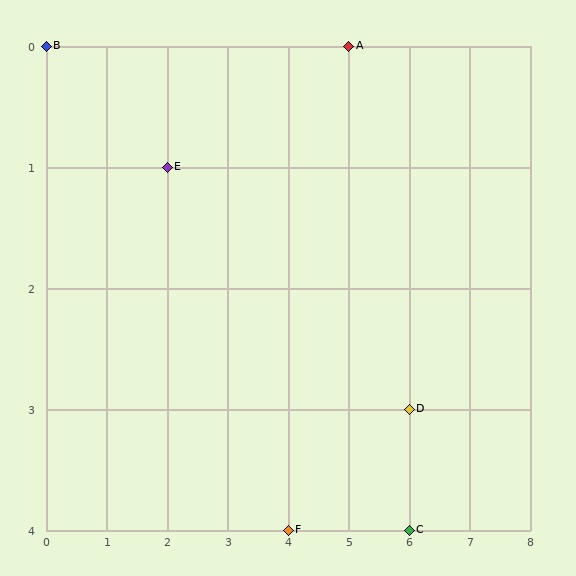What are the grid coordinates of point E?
Point E is at grid coordinates (2, 1).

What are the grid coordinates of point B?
Point B is at grid coordinates (0, 0).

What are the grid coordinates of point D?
Point D is at grid coordinates (6, 3).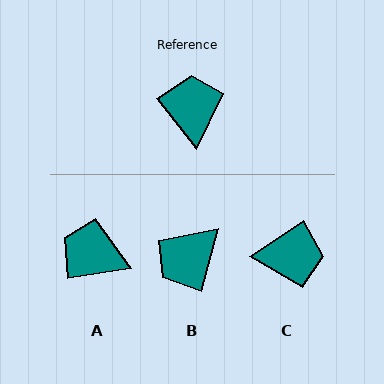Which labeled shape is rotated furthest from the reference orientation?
B, about 127 degrees away.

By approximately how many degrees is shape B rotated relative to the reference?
Approximately 127 degrees counter-clockwise.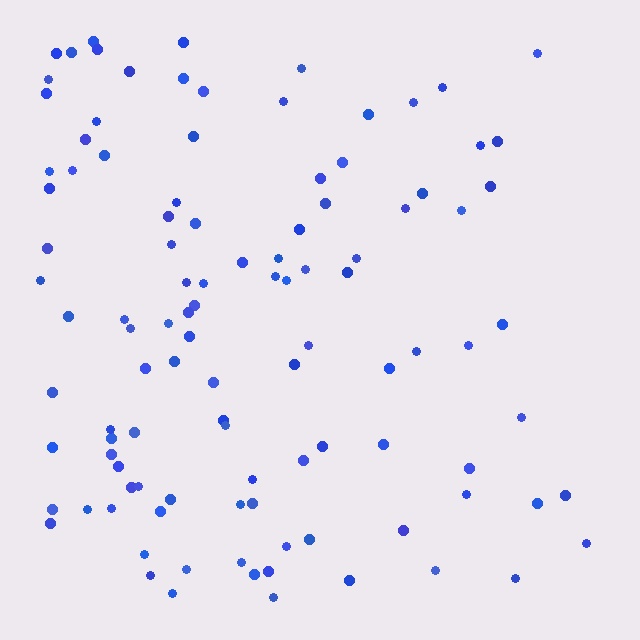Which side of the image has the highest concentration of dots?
The left.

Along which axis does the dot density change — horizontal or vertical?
Horizontal.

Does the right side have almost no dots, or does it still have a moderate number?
Still a moderate number, just noticeably fewer than the left.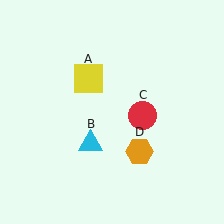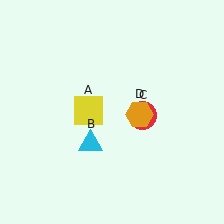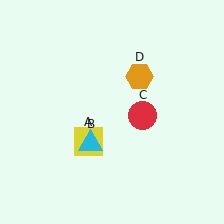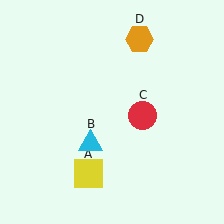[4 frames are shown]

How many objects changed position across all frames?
2 objects changed position: yellow square (object A), orange hexagon (object D).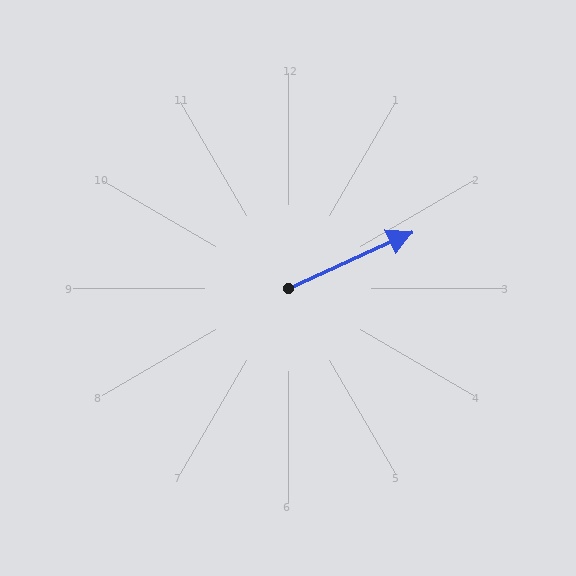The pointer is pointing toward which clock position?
Roughly 2 o'clock.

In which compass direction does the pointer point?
Northeast.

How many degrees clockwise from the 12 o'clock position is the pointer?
Approximately 65 degrees.